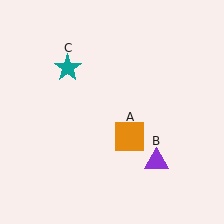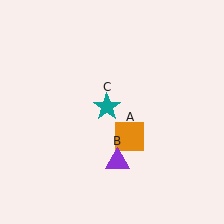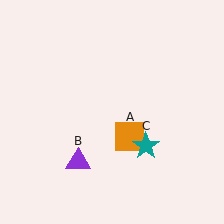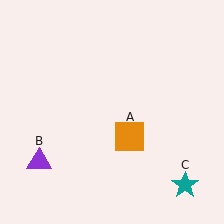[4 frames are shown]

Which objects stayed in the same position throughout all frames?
Orange square (object A) remained stationary.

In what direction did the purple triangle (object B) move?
The purple triangle (object B) moved left.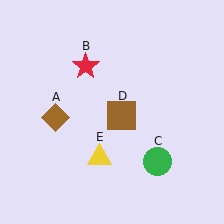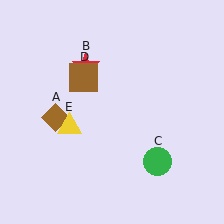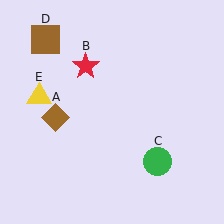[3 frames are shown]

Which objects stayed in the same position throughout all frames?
Brown diamond (object A) and red star (object B) and green circle (object C) remained stationary.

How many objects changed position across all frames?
2 objects changed position: brown square (object D), yellow triangle (object E).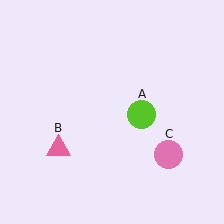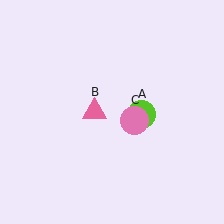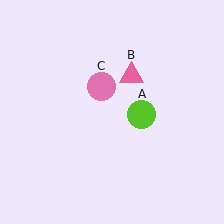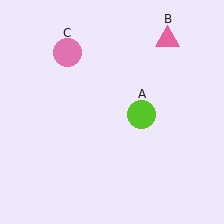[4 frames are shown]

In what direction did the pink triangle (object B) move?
The pink triangle (object B) moved up and to the right.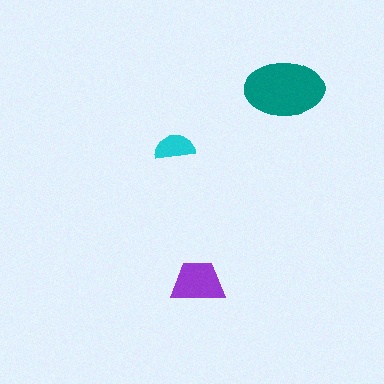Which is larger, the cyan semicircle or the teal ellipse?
The teal ellipse.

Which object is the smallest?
The cyan semicircle.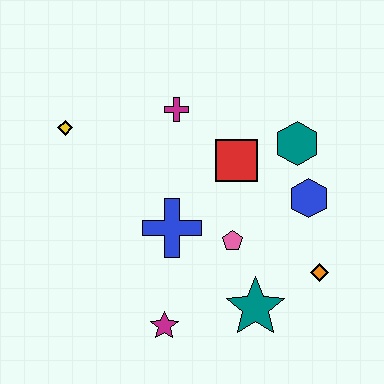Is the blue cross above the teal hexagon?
No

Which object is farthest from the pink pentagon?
The yellow diamond is farthest from the pink pentagon.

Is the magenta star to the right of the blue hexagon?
No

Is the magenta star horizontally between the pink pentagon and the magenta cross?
No